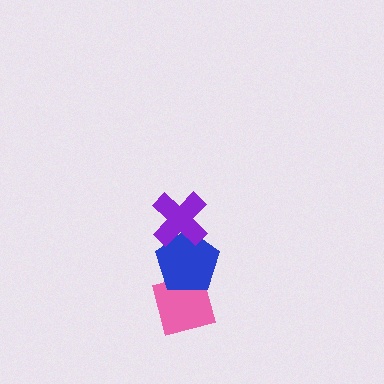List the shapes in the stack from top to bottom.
From top to bottom: the purple cross, the blue pentagon, the pink square.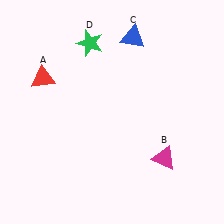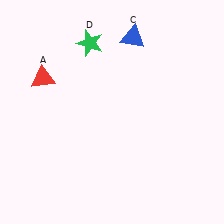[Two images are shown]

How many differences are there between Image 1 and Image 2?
There is 1 difference between the two images.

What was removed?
The magenta triangle (B) was removed in Image 2.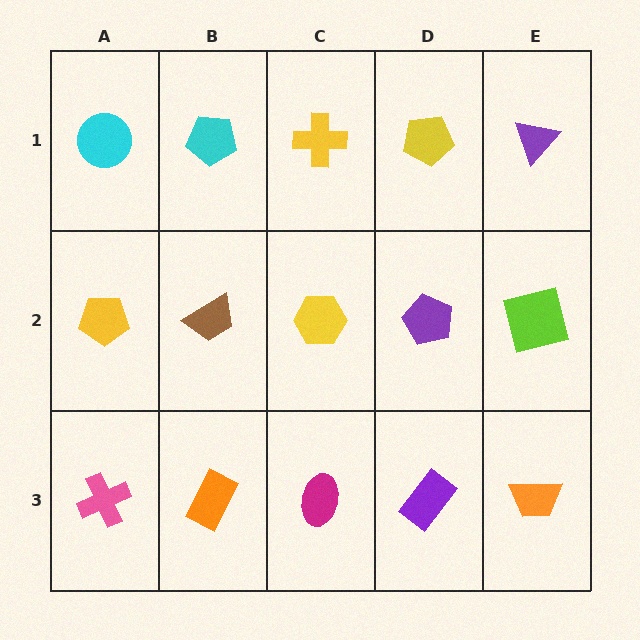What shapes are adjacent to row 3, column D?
A purple pentagon (row 2, column D), a magenta ellipse (row 3, column C), an orange trapezoid (row 3, column E).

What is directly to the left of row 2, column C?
A brown trapezoid.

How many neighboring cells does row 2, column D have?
4.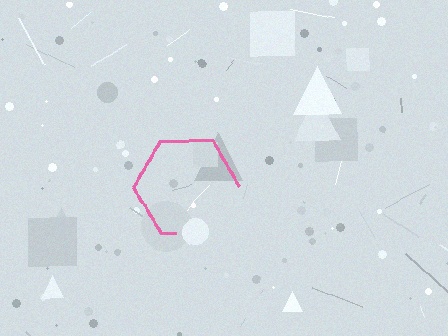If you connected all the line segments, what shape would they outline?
They would outline a hexagon.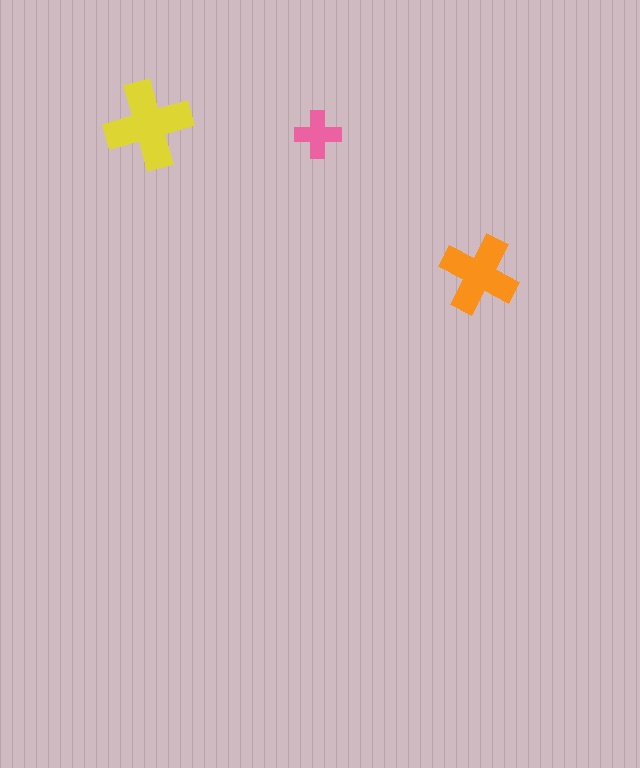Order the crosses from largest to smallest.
the yellow one, the orange one, the pink one.